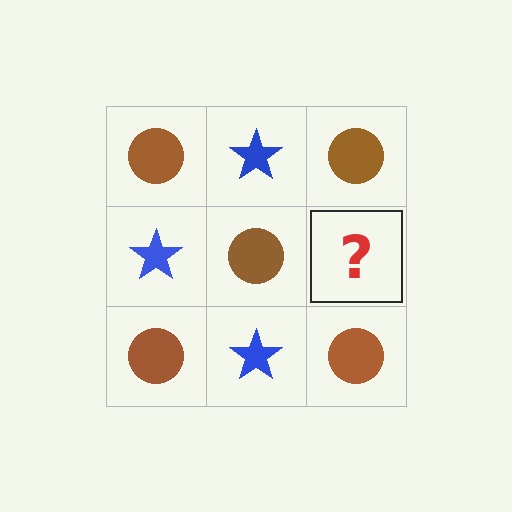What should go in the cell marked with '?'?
The missing cell should contain a blue star.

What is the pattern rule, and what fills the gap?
The rule is that it alternates brown circle and blue star in a checkerboard pattern. The gap should be filled with a blue star.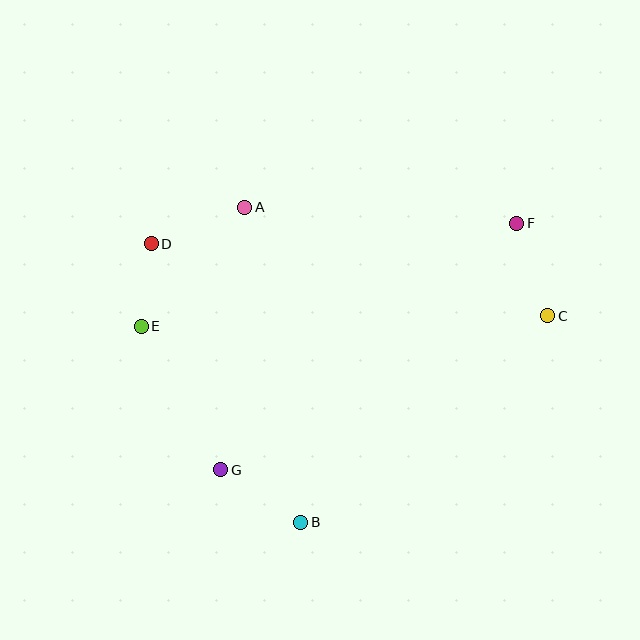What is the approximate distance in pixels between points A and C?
The distance between A and C is approximately 322 pixels.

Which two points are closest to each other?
Points D and E are closest to each other.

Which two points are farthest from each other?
Points C and E are farthest from each other.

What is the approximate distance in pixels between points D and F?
The distance between D and F is approximately 366 pixels.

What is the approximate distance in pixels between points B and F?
The distance between B and F is approximately 369 pixels.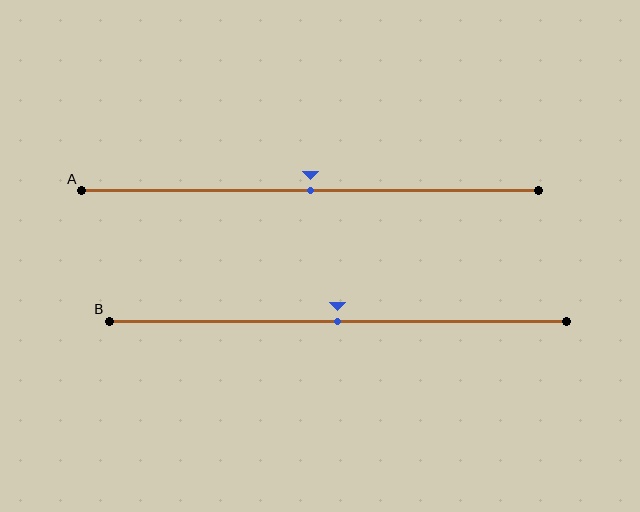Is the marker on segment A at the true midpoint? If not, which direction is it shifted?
Yes, the marker on segment A is at the true midpoint.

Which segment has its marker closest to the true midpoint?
Segment A has its marker closest to the true midpoint.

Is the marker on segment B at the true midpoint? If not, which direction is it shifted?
Yes, the marker on segment B is at the true midpoint.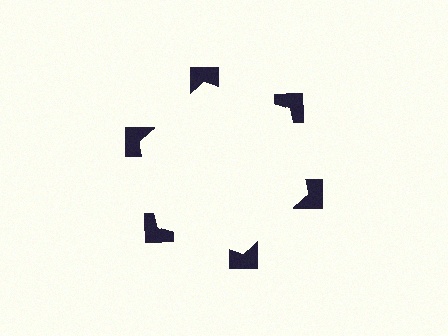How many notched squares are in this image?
There are 6 — one at each vertex of the illusory hexagon.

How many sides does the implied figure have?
6 sides.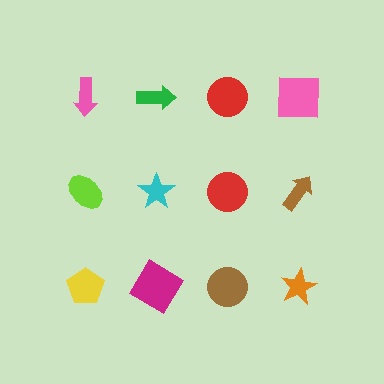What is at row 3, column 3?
A brown circle.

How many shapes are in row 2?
4 shapes.